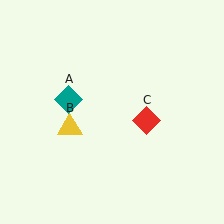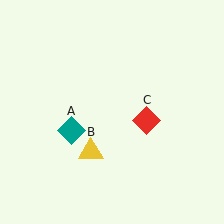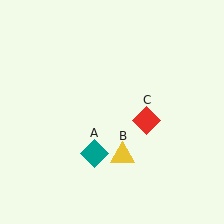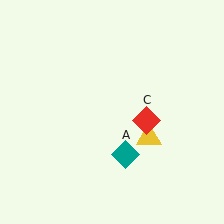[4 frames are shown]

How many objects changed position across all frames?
2 objects changed position: teal diamond (object A), yellow triangle (object B).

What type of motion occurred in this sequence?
The teal diamond (object A), yellow triangle (object B) rotated counterclockwise around the center of the scene.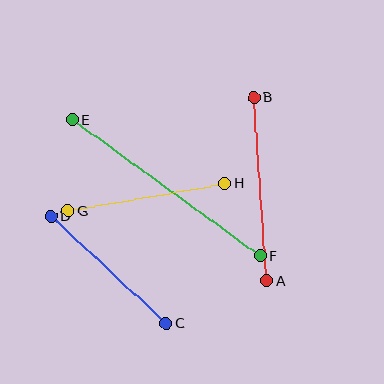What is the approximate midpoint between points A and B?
The midpoint is at approximately (260, 189) pixels.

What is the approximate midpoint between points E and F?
The midpoint is at approximately (166, 188) pixels.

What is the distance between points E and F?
The distance is approximately 232 pixels.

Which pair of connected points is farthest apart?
Points E and F are farthest apart.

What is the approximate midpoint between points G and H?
The midpoint is at approximately (146, 197) pixels.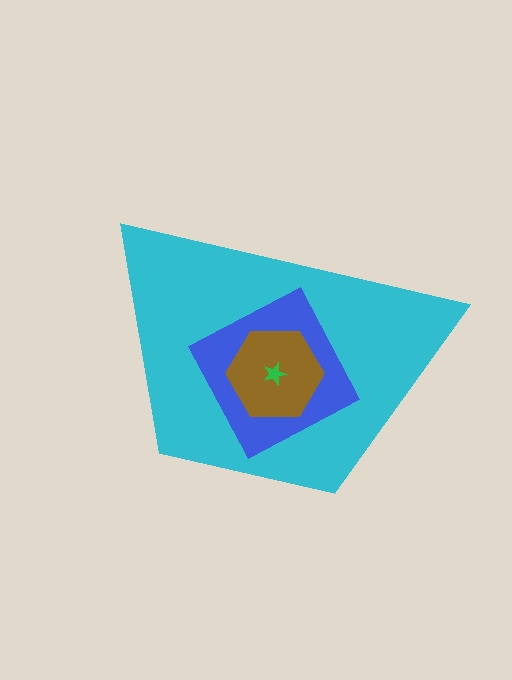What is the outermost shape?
The cyan trapezoid.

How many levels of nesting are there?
4.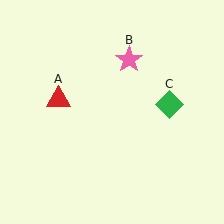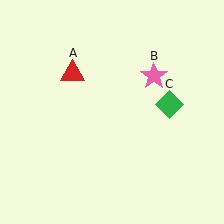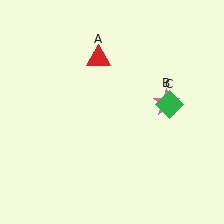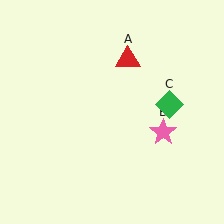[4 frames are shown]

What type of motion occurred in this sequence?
The red triangle (object A), pink star (object B) rotated clockwise around the center of the scene.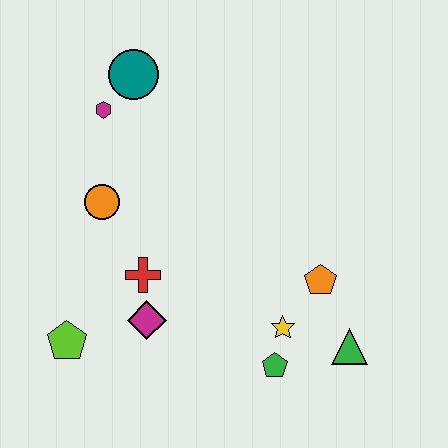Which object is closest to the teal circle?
The magenta hexagon is closest to the teal circle.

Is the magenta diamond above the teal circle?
No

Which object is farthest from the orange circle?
The green triangle is farthest from the orange circle.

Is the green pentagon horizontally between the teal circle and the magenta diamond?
No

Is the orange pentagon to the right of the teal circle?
Yes